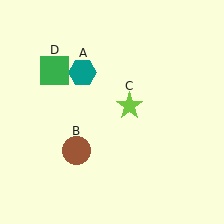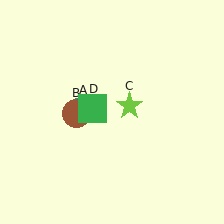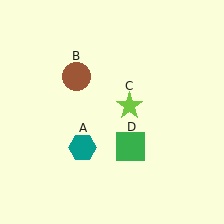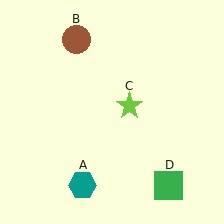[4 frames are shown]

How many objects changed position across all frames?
3 objects changed position: teal hexagon (object A), brown circle (object B), green square (object D).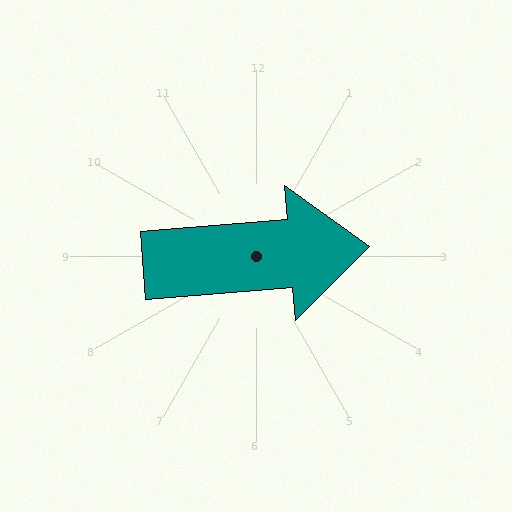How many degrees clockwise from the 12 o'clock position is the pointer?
Approximately 85 degrees.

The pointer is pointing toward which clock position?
Roughly 3 o'clock.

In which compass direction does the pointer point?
East.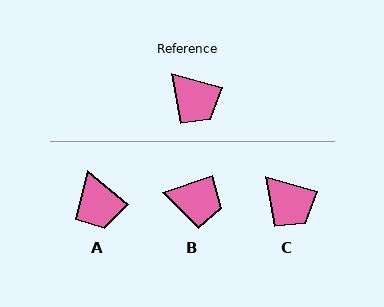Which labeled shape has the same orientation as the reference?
C.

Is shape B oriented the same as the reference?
No, it is off by about 35 degrees.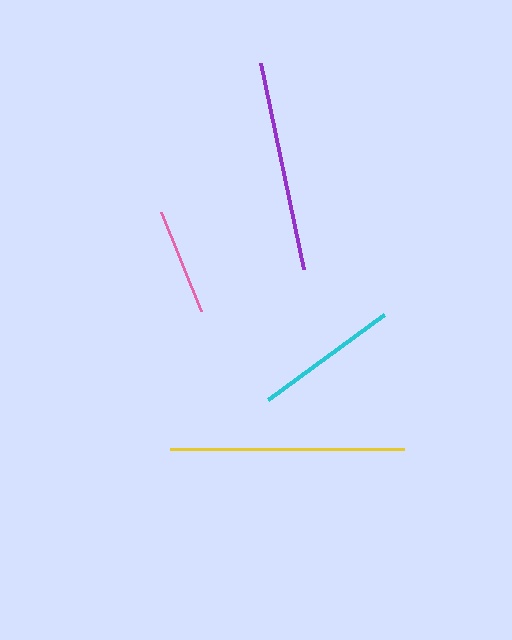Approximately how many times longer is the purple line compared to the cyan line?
The purple line is approximately 1.5 times the length of the cyan line.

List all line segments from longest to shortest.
From longest to shortest: yellow, purple, cyan, pink.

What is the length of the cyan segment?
The cyan segment is approximately 144 pixels long.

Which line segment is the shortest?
The pink line is the shortest at approximately 107 pixels.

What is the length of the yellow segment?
The yellow segment is approximately 234 pixels long.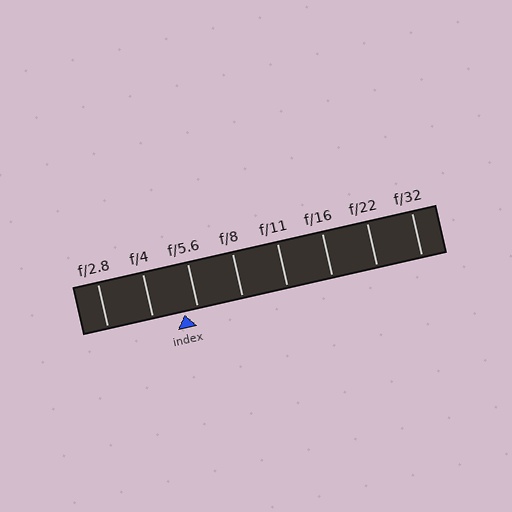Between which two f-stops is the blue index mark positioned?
The index mark is between f/4 and f/5.6.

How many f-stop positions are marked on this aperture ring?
There are 8 f-stop positions marked.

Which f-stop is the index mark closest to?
The index mark is closest to f/5.6.